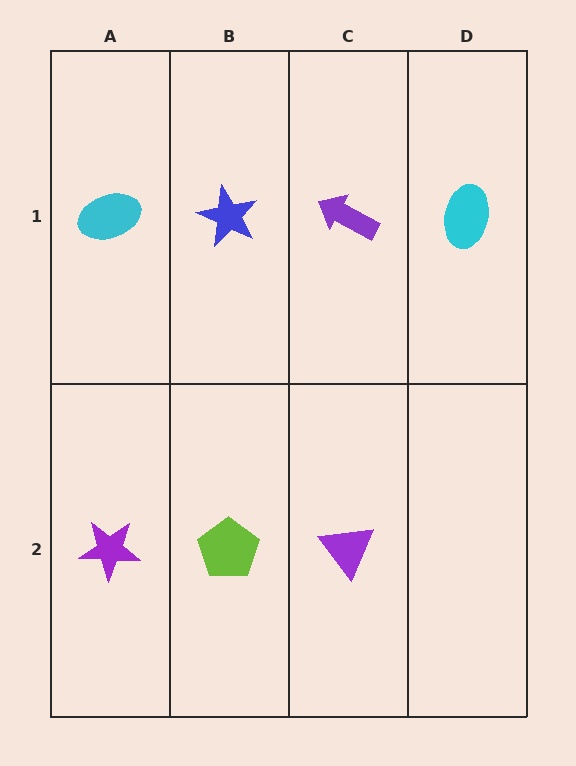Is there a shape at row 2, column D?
No, that cell is empty.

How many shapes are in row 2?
3 shapes.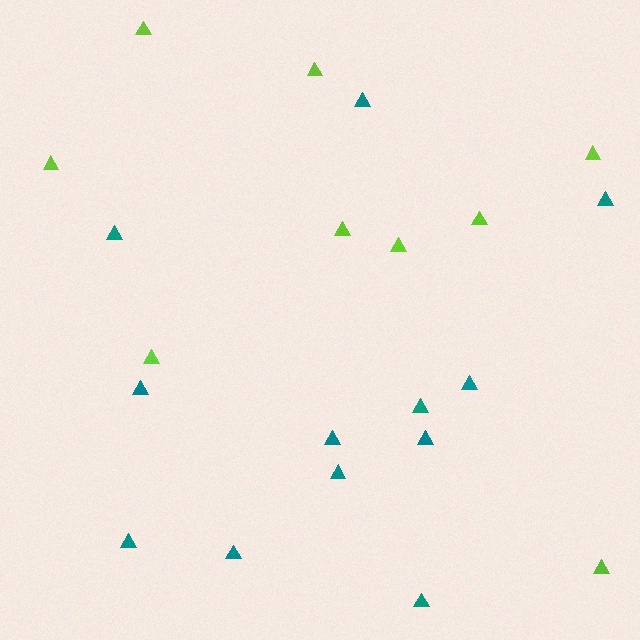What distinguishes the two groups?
There are 2 groups: one group of lime triangles (9) and one group of teal triangles (12).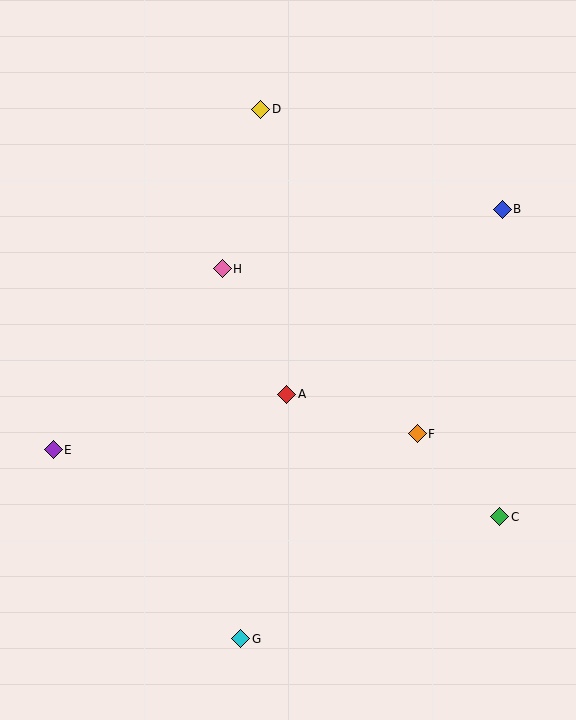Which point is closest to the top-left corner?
Point D is closest to the top-left corner.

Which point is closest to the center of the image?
Point A at (287, 394) is closest to the center.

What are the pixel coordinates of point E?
Point E is at (53, 450).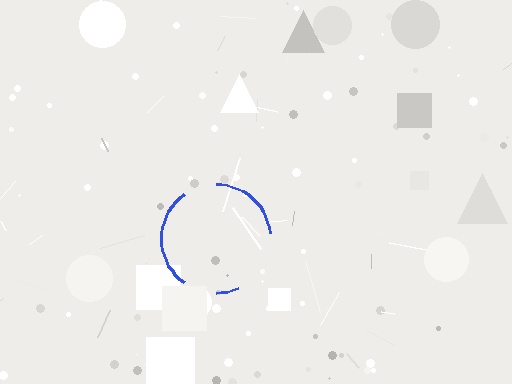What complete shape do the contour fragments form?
The contour fragments form a circle.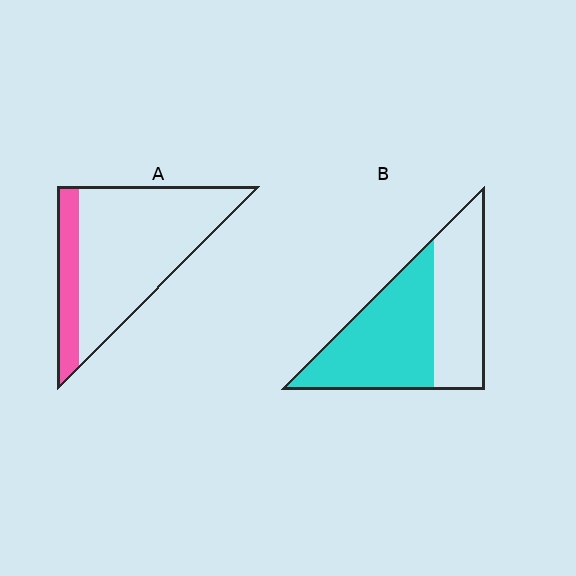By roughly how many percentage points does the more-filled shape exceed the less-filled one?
By roughly 35 percentage points (B over A).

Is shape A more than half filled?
No.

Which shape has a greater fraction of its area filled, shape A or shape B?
Shape B.